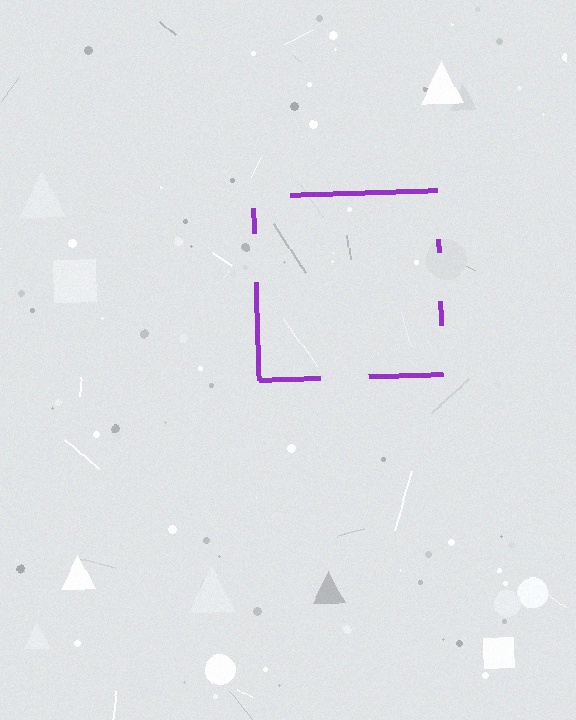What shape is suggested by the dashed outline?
The dashed outline suggests a square.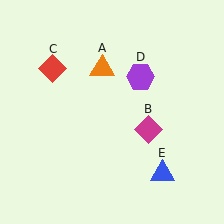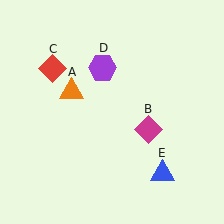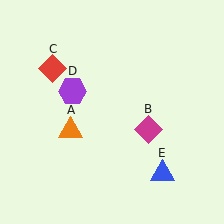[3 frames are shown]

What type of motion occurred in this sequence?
The orange triangle (object A), purple hexagon (object D) rotated counterclockwise around the center of the scene.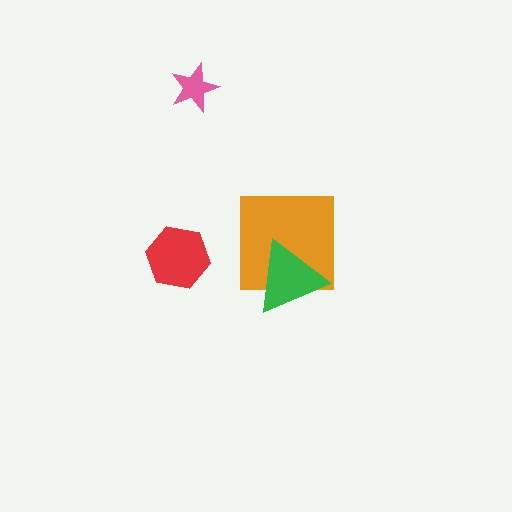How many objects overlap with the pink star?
0 objects overlap with the pink star.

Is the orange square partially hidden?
Yes, it is partially covered by another shape.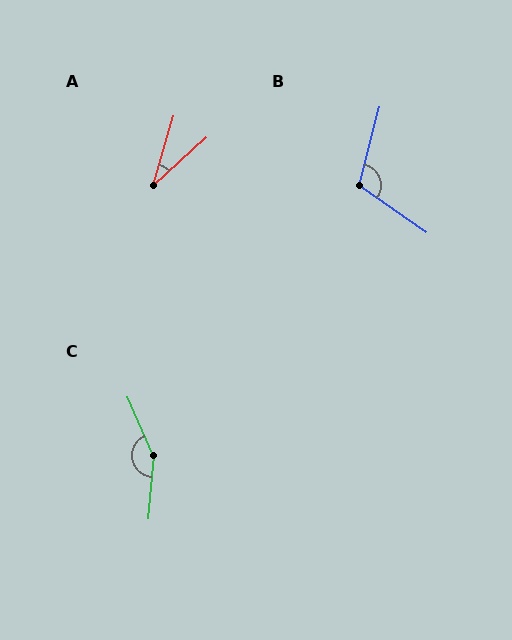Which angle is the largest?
C, at approximately 152 degrees.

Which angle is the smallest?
A, at approximately 31 degrees.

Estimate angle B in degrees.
Approximately 110 degrees.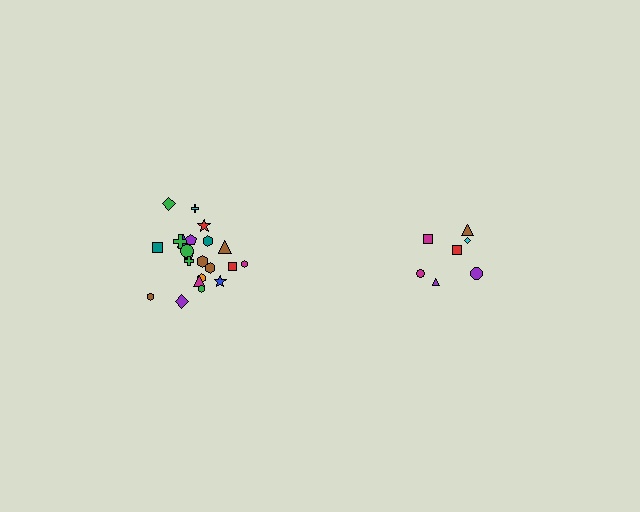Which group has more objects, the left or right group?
The left group.